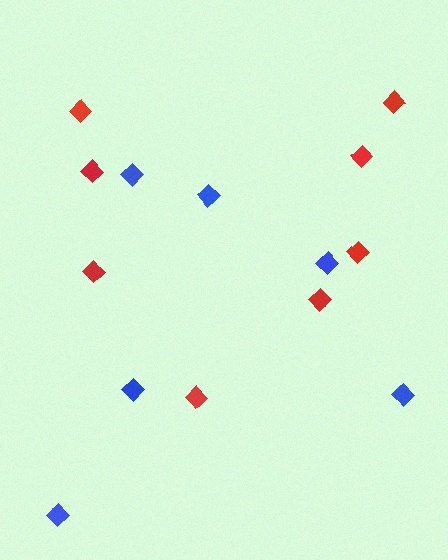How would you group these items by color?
There are 2 groups: one group of blue diamonds (6) and one group of red diamonds (8).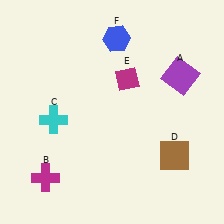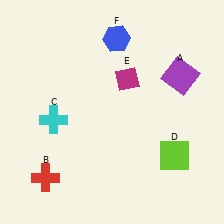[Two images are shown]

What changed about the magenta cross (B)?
In Image 1, B is magenta. In Image 2, it changed to red.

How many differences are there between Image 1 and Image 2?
There are 2 differences between the two images.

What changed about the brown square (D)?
In Image 1, D is brown. In Image 2, it changed to lime.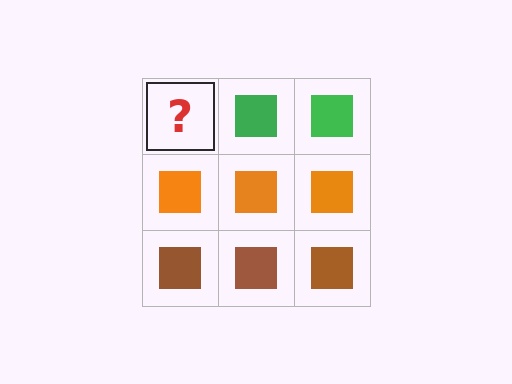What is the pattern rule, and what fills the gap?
The rule is that each row has a consistent color. The gap should be filled with a green square.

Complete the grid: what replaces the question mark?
The question mark should be replaced with a green square.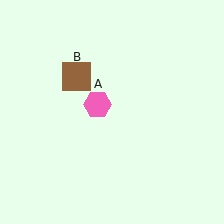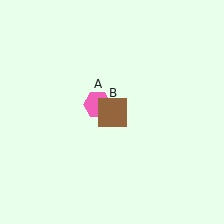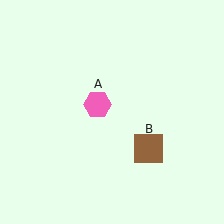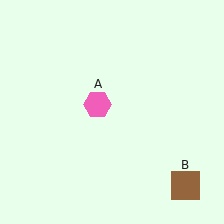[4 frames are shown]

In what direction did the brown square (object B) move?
The brown square (object B) moved down and to the right.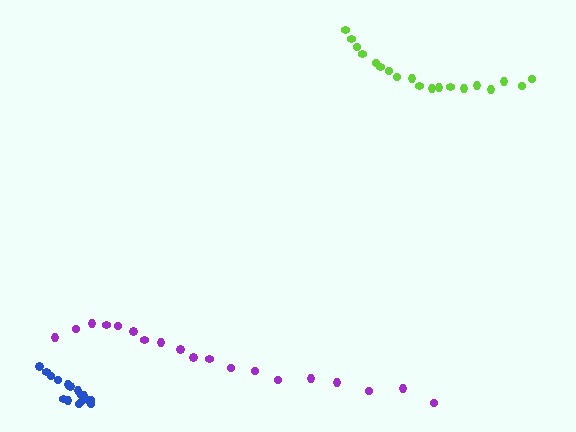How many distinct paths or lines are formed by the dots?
There are 3 distinct paths.